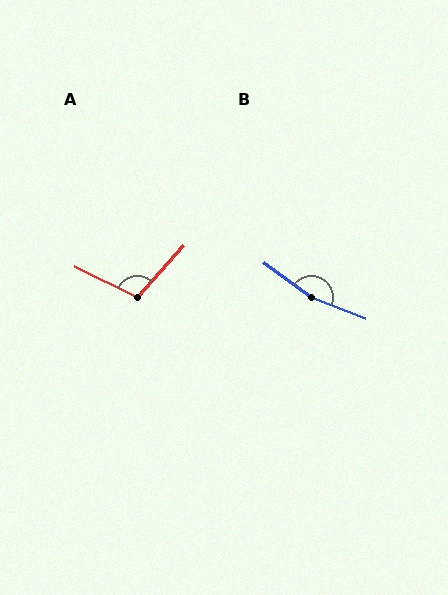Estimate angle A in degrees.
Approximately 105 degrees.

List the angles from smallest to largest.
A (105°), B (165°).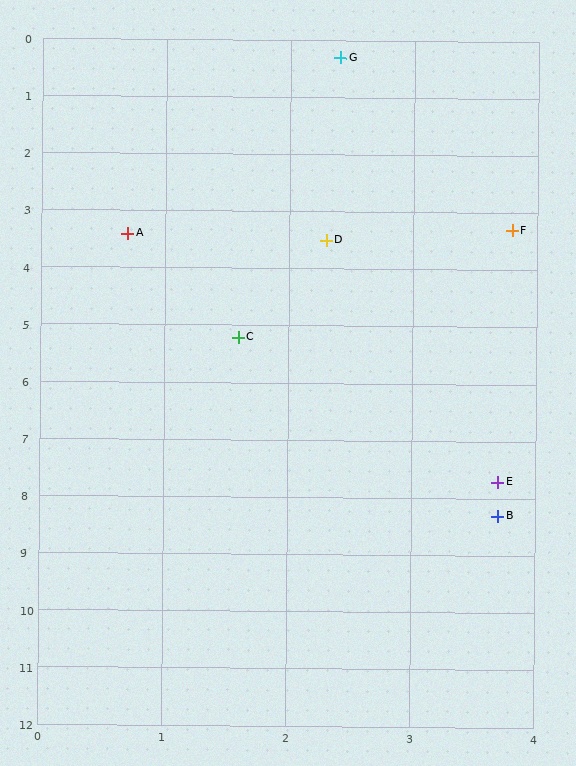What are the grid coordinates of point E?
Point E is at approximately (3.7, 7.7).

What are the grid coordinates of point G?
Point G is at approximately (2.4, 0.3).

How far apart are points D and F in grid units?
Points D and F are about 1.5 grid units apart.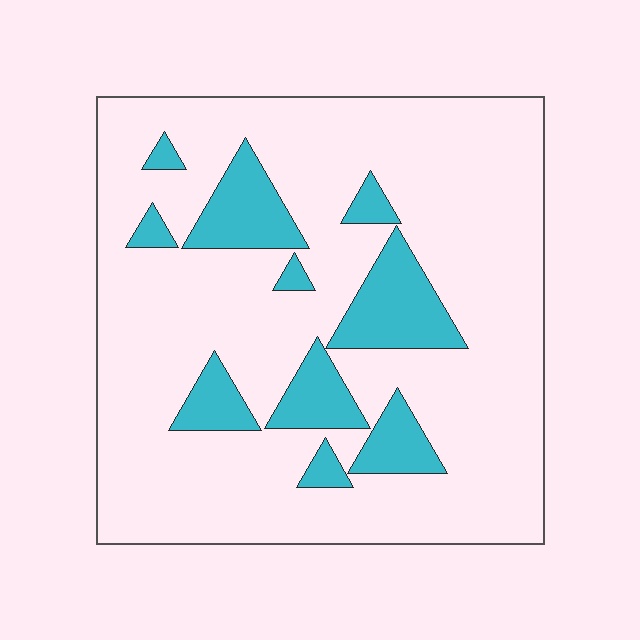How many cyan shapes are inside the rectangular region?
10.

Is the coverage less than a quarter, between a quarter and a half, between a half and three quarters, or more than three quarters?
Less than a quarter.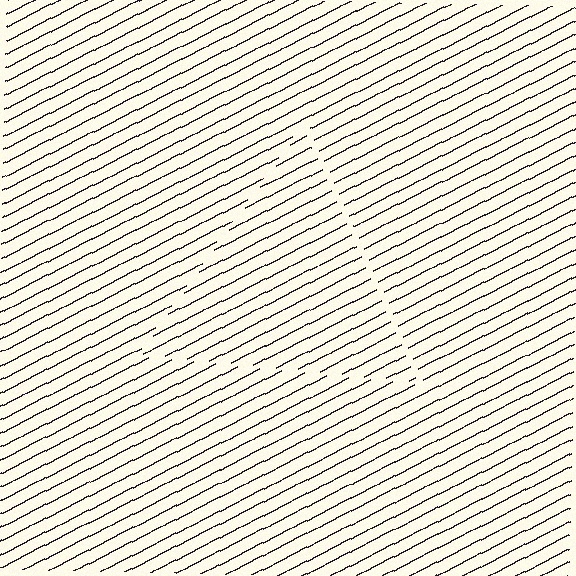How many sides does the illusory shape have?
3 sides — the line-ends trace a triangle.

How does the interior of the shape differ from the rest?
The interior of the shape contains the same grating, shifted by half a period — the contour is defined by the phase discontinuity where line-ends from the inner and outer gratings abut.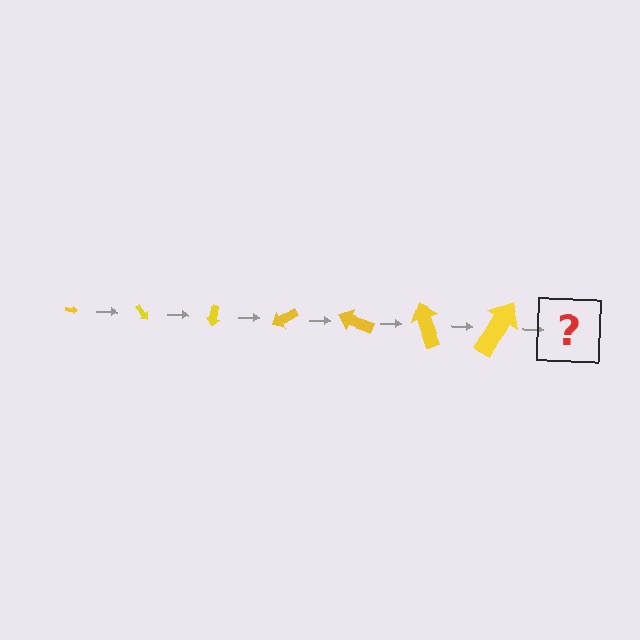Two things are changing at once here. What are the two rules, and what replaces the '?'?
The two rules are that the arrow grows larger each step and it rotates 50 degrees each step. The '?' should be an arrow, larger than the previous one and rotated 350 degrees from the start.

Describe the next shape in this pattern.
It should be an arrow, larger than the previous one and rotated 350 degrees from the start.